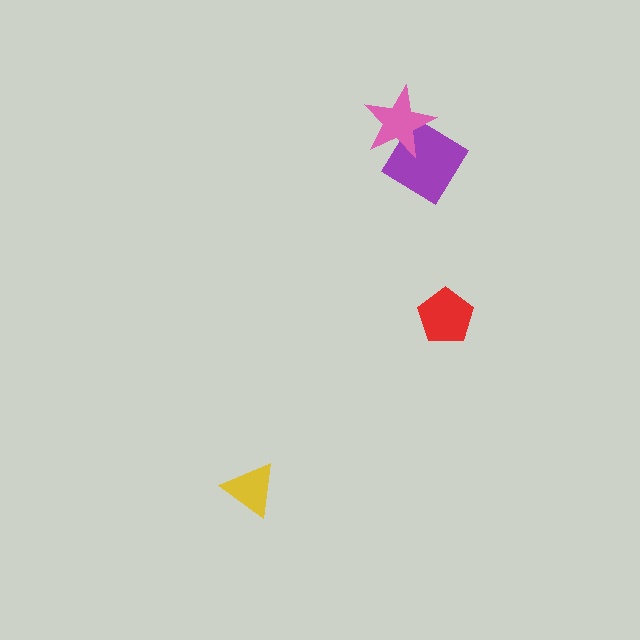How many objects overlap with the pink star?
1 object overlaps with the pink star.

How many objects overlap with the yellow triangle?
0 objects overlap with the yellow triangle.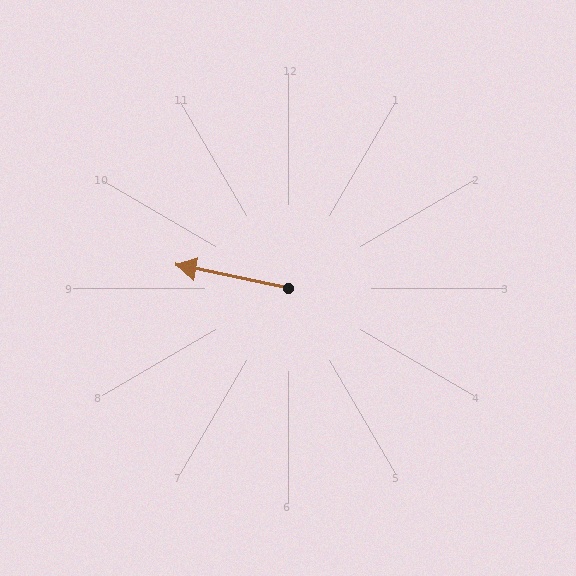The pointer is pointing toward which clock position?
Roughly 9 o'clock.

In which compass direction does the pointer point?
West.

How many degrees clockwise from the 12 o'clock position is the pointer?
Approximately 282 degrees.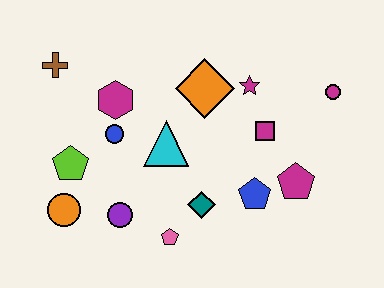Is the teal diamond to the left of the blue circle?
No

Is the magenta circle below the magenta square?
No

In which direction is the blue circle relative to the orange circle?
The blue circle is above the orange circle.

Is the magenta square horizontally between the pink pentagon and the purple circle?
No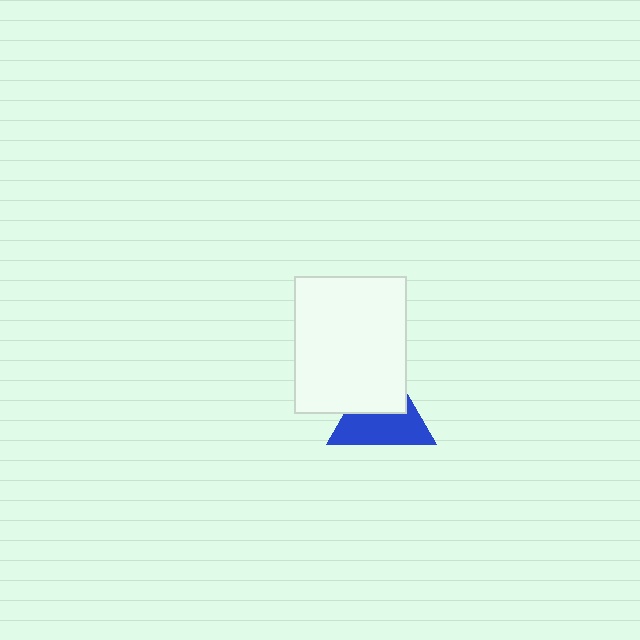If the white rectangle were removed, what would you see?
You would see the complete blue triangle.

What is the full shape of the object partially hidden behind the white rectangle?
The partially hidden object is a blue triangle.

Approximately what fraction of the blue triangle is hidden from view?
Roughly 43% of the blue triangle is hidden behind the white rectangle.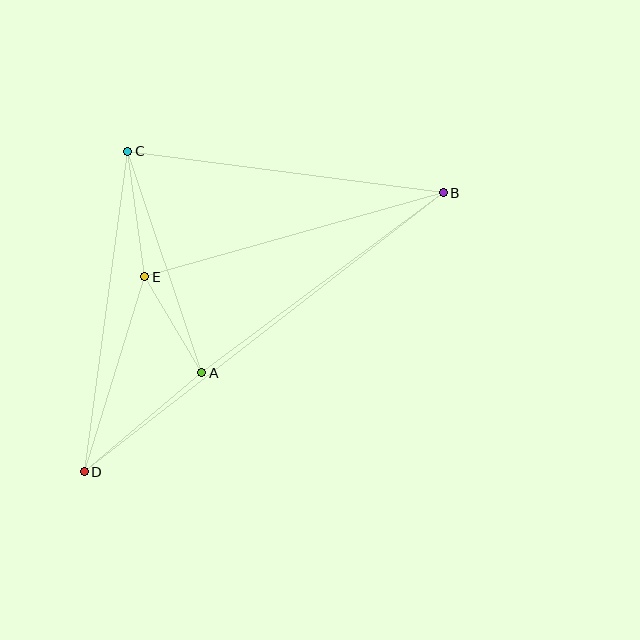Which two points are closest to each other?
Points A and E are closest to each other.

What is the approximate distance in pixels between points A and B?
The distance between A and B is approximately 301 pixels.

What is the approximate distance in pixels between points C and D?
The distance between C and D is approximately 323 pixels.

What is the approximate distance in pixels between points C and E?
The distance between C and E is approximately 126 pixels.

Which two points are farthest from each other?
Points B and D are farthest from each other.